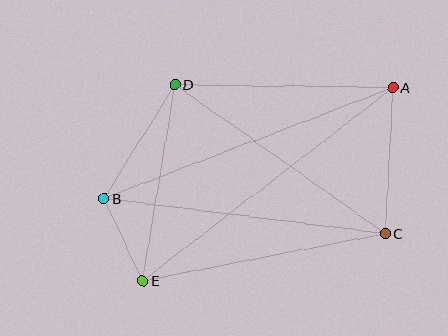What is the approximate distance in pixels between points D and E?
The distance between D and E is approximately 198 pixels.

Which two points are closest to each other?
Points B and E are closest to each other.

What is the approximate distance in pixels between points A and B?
The distance between A and B is approximately 309 pixels.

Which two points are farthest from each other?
Points A and E are farthest from each other.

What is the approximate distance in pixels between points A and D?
The distance between A and D is approximately 218 pixels.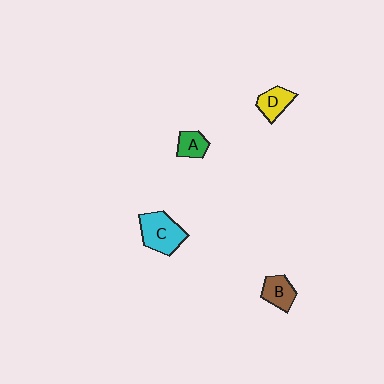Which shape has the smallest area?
Shape A (green).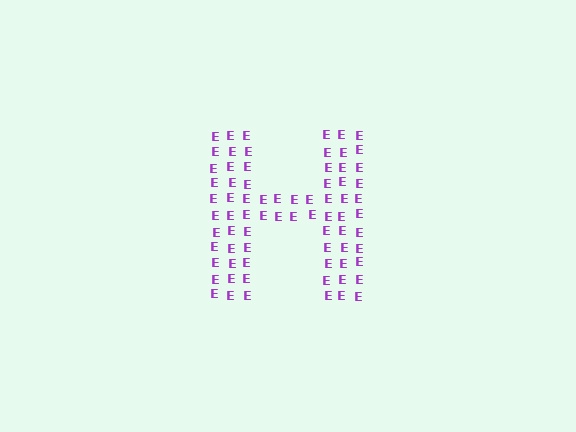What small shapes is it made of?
It is made of small letter E's.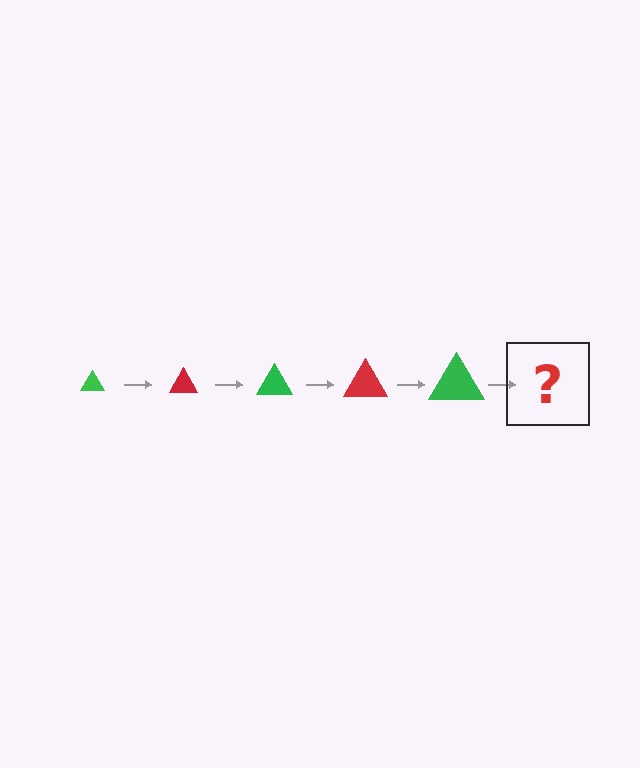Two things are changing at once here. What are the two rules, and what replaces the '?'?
The two rules are that the triangle grows larger each step and the color cycles through green and red. The '?' should be a red triangle, larger than the previous one.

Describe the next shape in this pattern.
It should be a red triangle, larger than the previous one.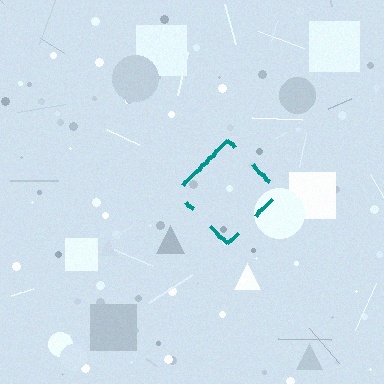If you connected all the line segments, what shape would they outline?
They would outline a diamond.